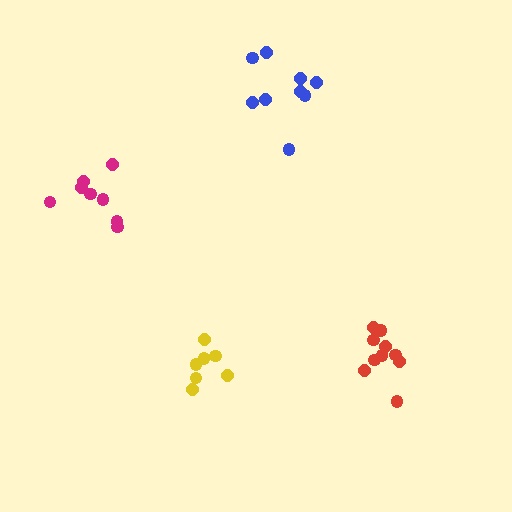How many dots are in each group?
Group 1: 8 dots, Group 2: 10 dots, Group 3: 9 dots, Group 4: 7 dots (34 total).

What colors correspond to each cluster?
The clusters are colored: magenta, red, blue, yellow.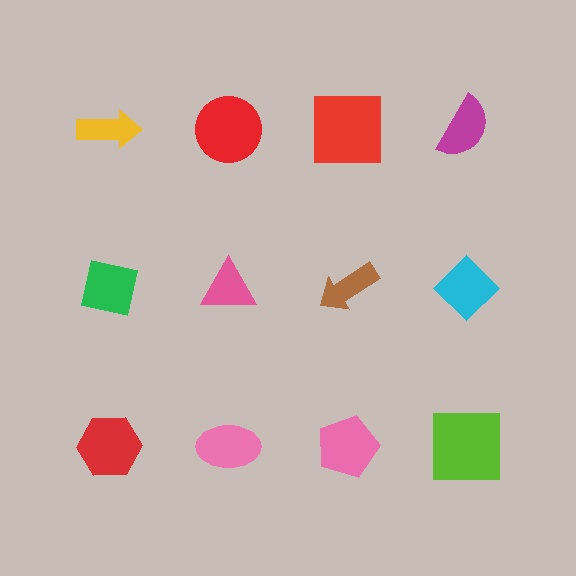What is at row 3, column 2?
A pink ellipse.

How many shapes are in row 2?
4 shapes.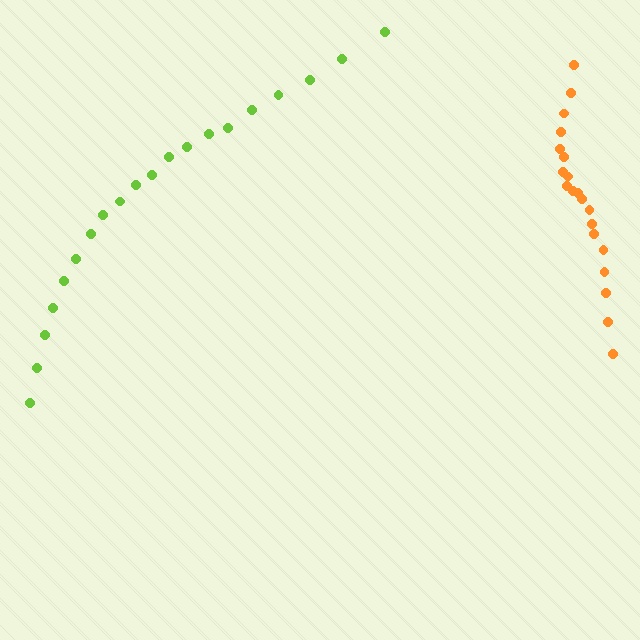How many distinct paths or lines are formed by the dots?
There are 2 distinct paths.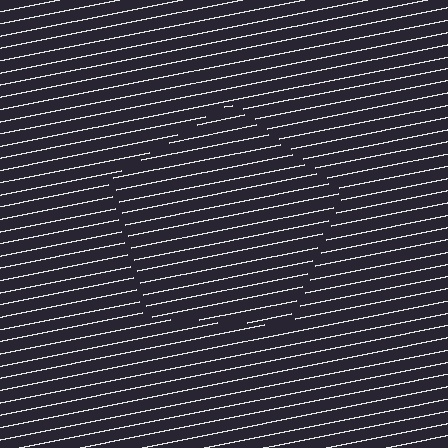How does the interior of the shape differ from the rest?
The interior of the shape contains the same grating, shifted by half a period — the contour is defined by the phase discontinuity where line-ends from the inner and outer gratings abut.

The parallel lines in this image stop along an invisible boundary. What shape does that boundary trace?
An illusory pentagon. The interior of the shape contains the same grating, shifted by half a period — the contour is defined by the phase discontinuity where line-ends from the inner and outer gratings abut.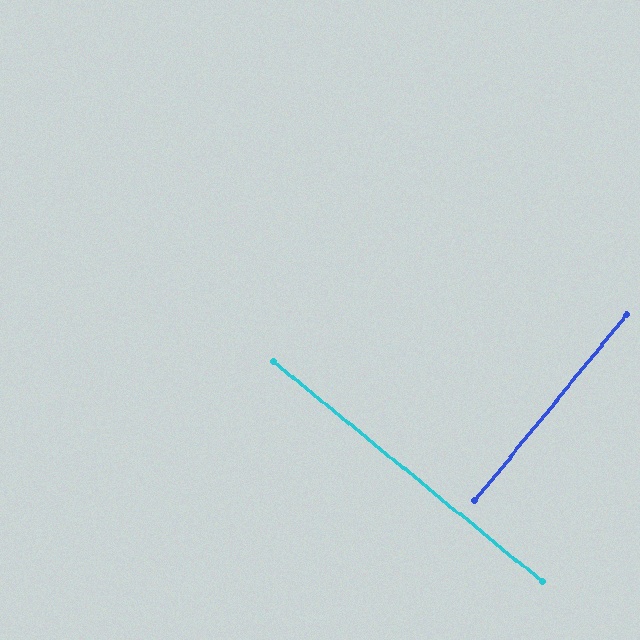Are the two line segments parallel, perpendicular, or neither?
Perpendicular — they meet at approximately 90°.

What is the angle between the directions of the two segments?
Approximately 90 degrees.